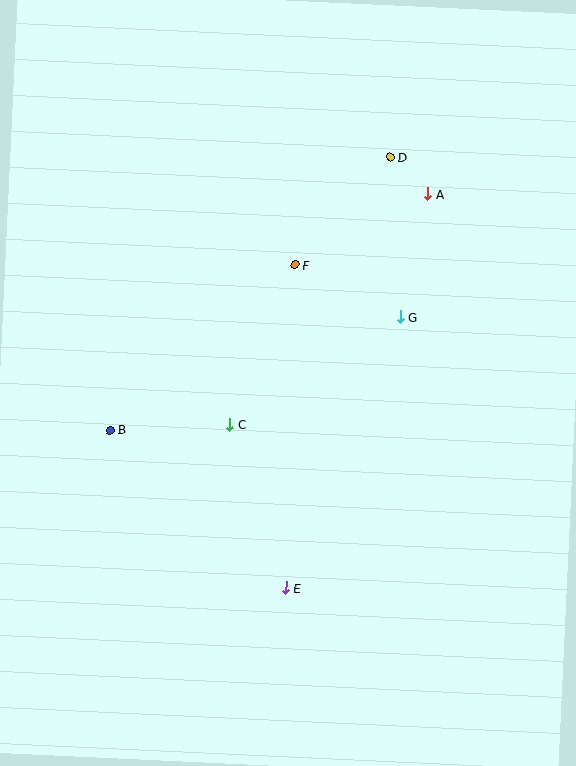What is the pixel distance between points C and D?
The distance between C and D is 312 pixels.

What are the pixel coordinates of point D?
Point D is at (390, 157).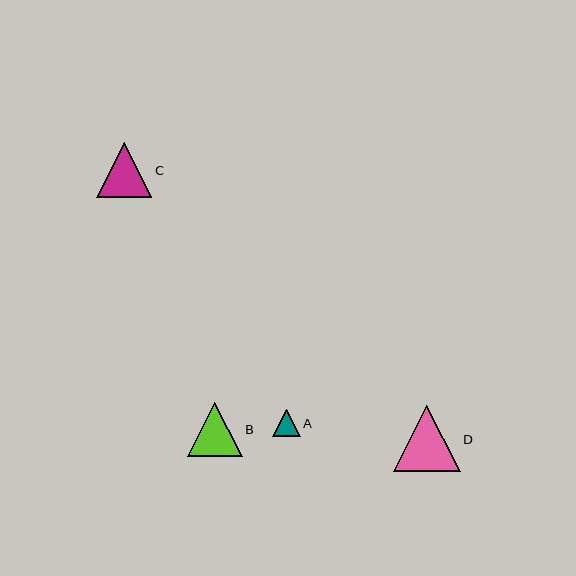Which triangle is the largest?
Triangle D is the largest with a size of approximately 67 pixels.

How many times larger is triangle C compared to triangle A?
Triangle C is approximately 2.0 times the size of triangle A.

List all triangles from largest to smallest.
From largest to smallest: D, C, B, A.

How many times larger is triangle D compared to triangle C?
Triangle D is approximately 1.2 times the size of triangle C.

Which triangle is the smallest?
Triangle A is the smallest with a size of approximately 27 pixels.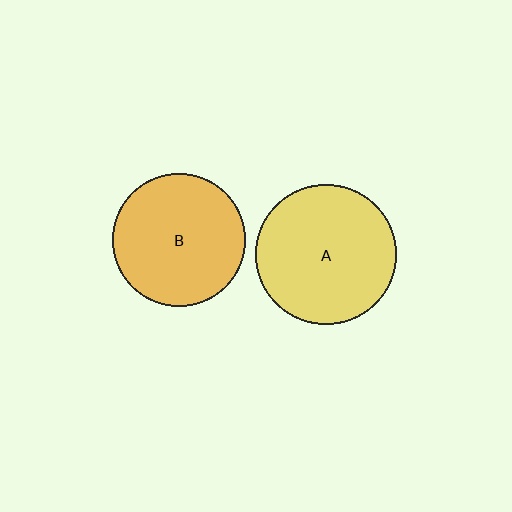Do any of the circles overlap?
No, none of the circles overlap.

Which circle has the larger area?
Circle A (yellow).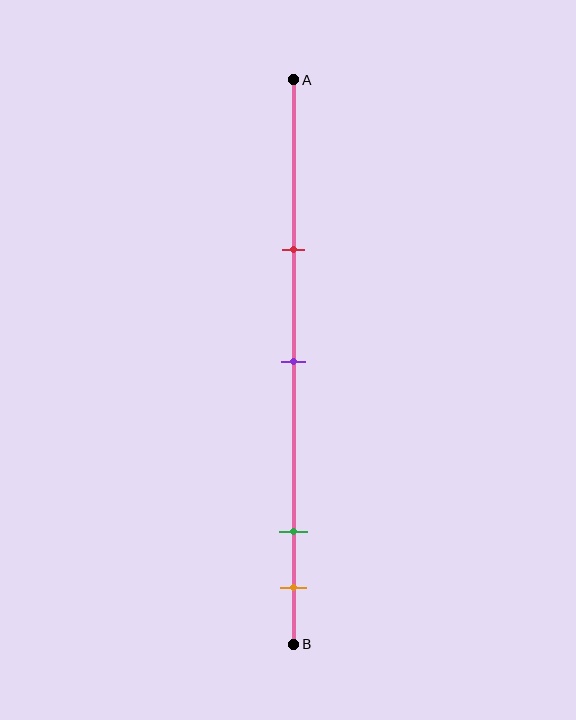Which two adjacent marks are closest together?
The green and orange marks are the closest adjacent pair.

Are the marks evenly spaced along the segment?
No, the marks are not evenly spaced.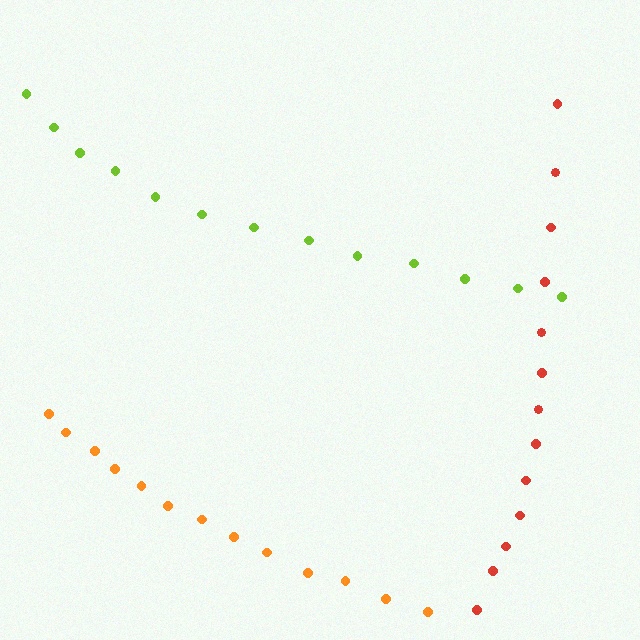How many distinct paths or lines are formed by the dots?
There are 3 distinct paths.